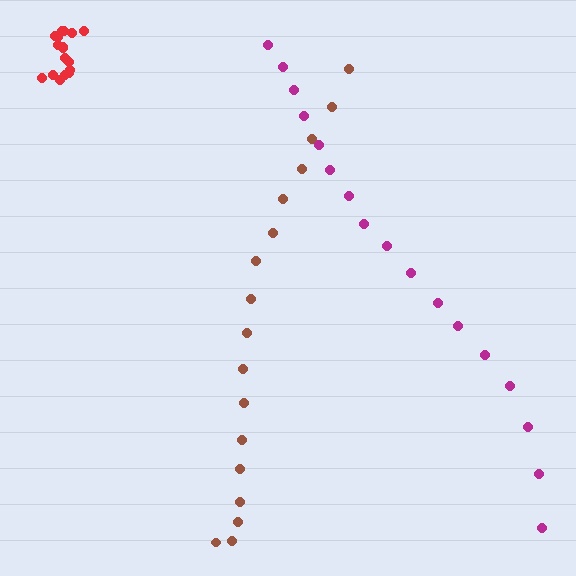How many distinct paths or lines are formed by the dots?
There are 3 distinct paths.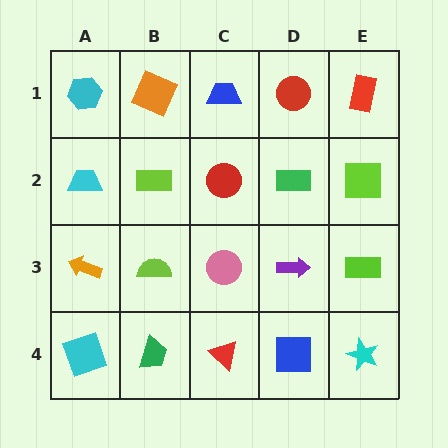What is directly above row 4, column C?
A pink circle.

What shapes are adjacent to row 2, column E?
A red rectangle (row 1, column E), a lime rectangle (row 3, column E), a green rectangle (row 2, column D).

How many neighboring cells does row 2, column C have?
4.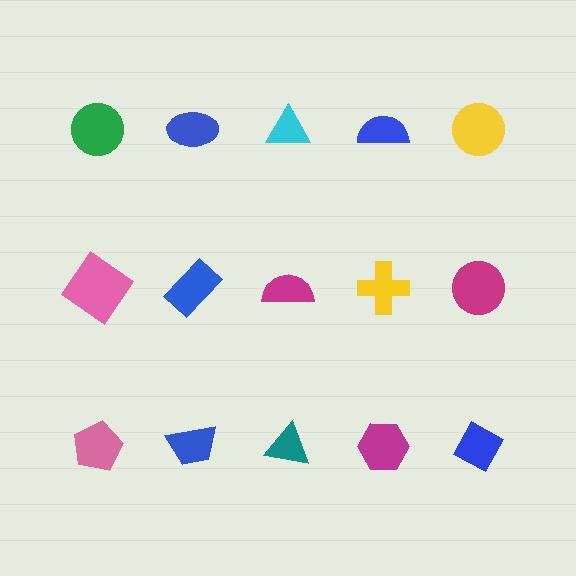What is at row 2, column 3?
A magenta semicircle.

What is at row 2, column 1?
A pink diamond.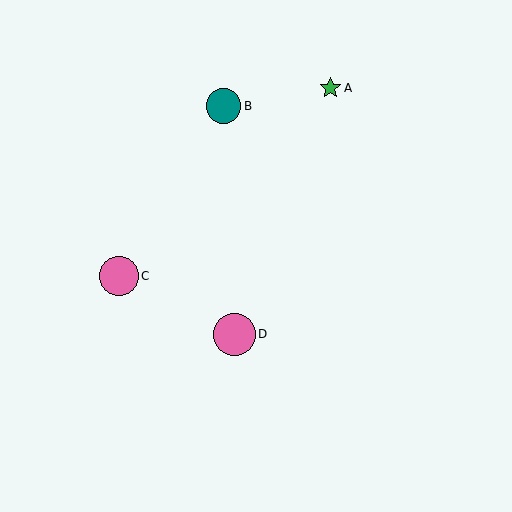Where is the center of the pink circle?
The center of the pink circle is at (119, 276).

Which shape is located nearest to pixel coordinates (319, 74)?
The green star (labeled A) at (330, 88) is nearest to that location.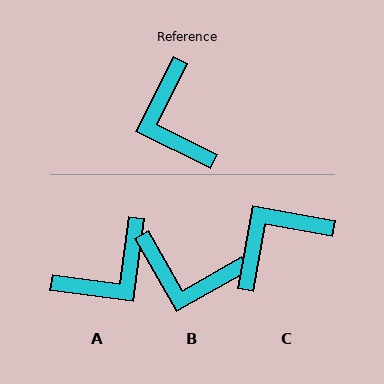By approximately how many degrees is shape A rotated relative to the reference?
Approximately 109 degrees counter-clockwise.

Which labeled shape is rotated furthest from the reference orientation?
A, about 109 degrees away.